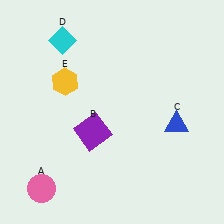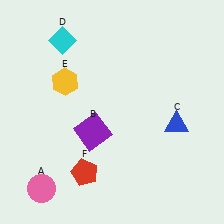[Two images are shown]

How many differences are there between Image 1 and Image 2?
There is 1 difference between the two images.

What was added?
A red pentagon (F) was added in Image 2.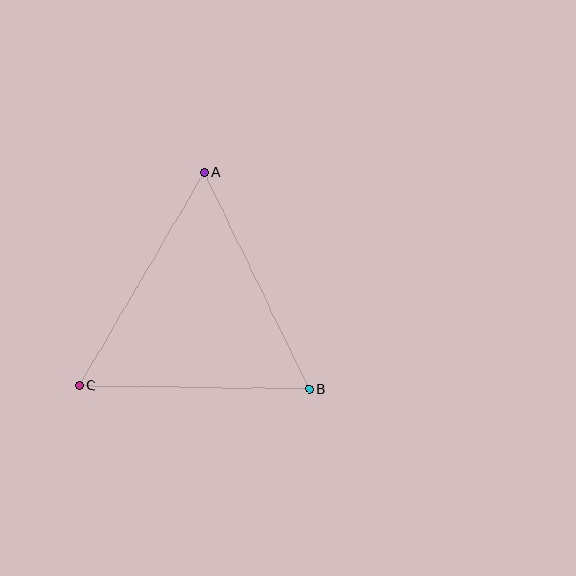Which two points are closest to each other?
Points B and C are closest to each other.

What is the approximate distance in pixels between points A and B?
The distance between A and B is approximately 240 pixels.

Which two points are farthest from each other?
Points A and C are farthest from each other.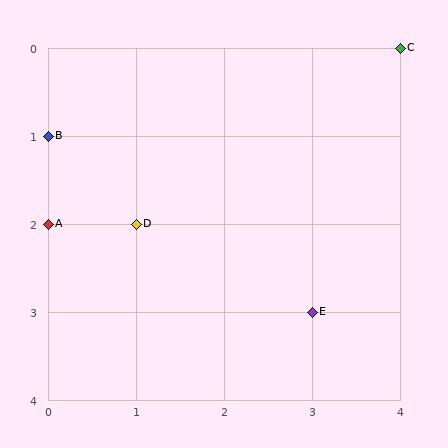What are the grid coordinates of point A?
Point A is at grid coordinates (0, 2).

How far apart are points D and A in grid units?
Points D and A are 1 column apart.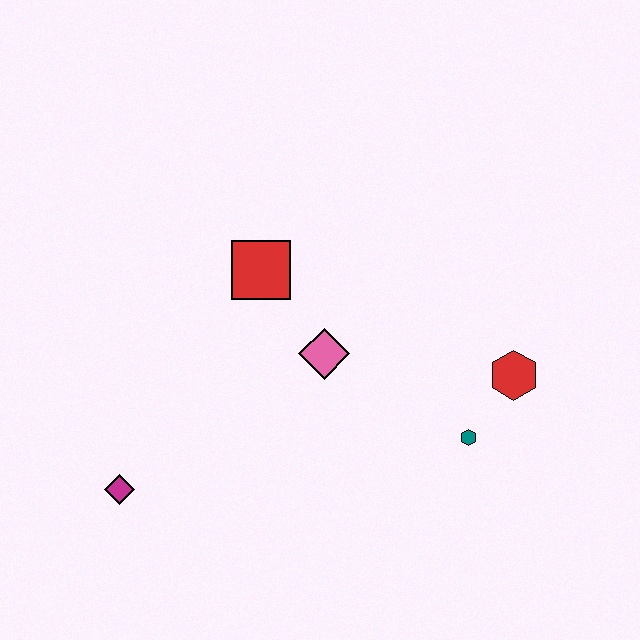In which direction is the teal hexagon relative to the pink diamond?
The teal hexagon is to the right of the pink diamond.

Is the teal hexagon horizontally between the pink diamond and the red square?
No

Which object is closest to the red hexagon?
The teal hexagon is closest to the red hexagon.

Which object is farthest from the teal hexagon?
The magenta diamond is farthest from the teal hexagon.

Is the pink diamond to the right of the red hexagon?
No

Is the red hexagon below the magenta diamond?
No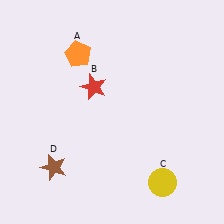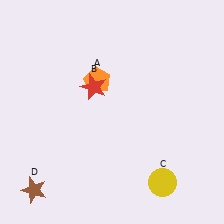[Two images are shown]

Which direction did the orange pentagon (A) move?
The orange pentagon (A) moved down.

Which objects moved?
The objects that moved are: the orange pentagon (A), the brown star (D).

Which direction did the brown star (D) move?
The brown star (D) moved down.